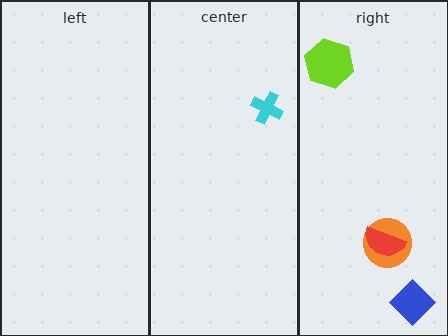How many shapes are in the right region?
4.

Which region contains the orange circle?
The right region.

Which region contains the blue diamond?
The right region.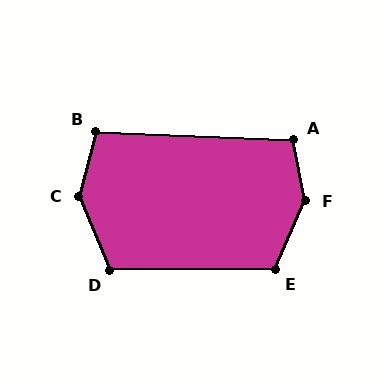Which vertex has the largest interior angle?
F, at approximately 145 degrees.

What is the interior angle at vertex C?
Approximately 142 degrees (obtuse).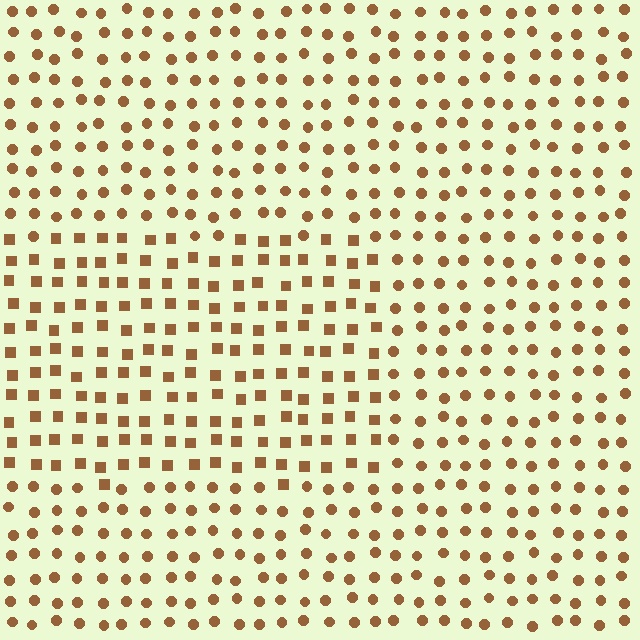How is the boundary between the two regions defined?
The boundary is defined by a change in element shape: squares inside vs. circles outside. All elements share the same color and spacing.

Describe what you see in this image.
The image is filled with small brown elements arranged in a uniform grid. A rectangle-shaped region contains squares, while the surrounding area contains circles. The boundary is defined purely by the change in element shape.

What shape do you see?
I see a rectangle.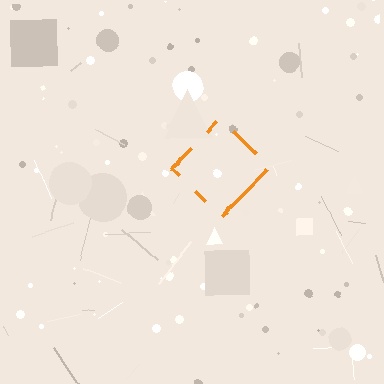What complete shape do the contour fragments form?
The contour fragments form a diamond.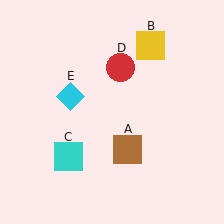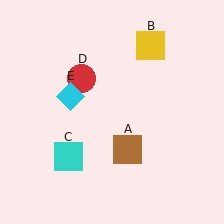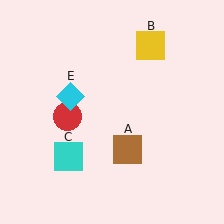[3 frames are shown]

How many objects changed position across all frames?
1 object changed position: red circle (object D).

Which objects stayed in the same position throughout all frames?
Brown square (object A) and yellow square (object B) and cyan square (object C) and cyan diamond (object E) remained stationary.